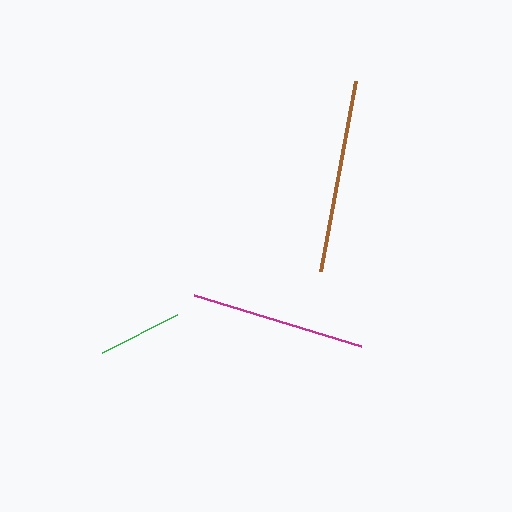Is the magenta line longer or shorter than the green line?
The magenta line is longer than the green line.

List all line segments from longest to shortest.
From longest to shortest: brown, magenta, green.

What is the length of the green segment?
The green segment is approximately 84 pixels long.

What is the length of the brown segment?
The brown segment is approximately 193 pixels long.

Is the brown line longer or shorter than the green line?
The brown line is longer than the green line.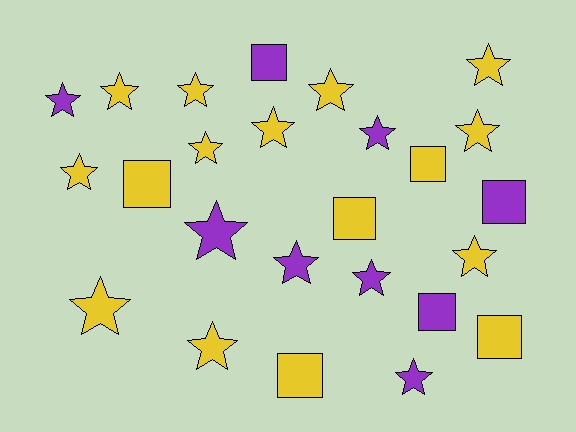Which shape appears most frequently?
Star, with 17 objects.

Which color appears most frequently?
Yellow, with 16 objects.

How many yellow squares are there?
There are 5 yellow squares.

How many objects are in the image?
There are 25 objects.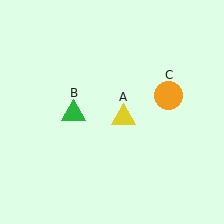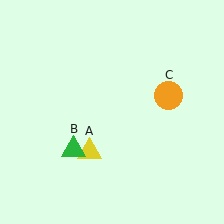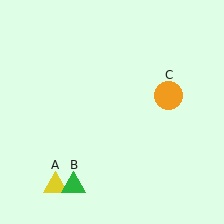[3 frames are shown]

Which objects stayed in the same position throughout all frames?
Orange circle (object C) remained stationary.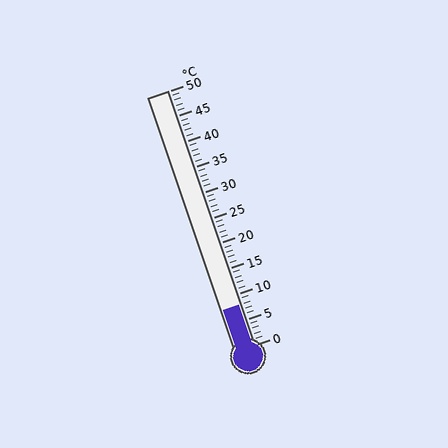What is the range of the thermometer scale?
The thermometer scale ranges from 0°C to 50°C.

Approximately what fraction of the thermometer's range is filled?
The thermometer is filled to approximately 15% of its range.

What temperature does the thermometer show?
The thermometer shows approximately 8°C.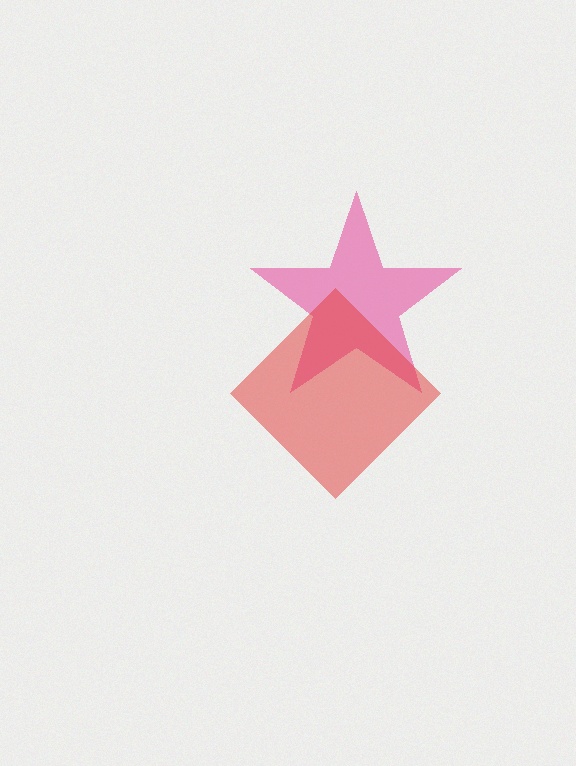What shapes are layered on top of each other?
The layered shapes are: a pink star, a red diamond.